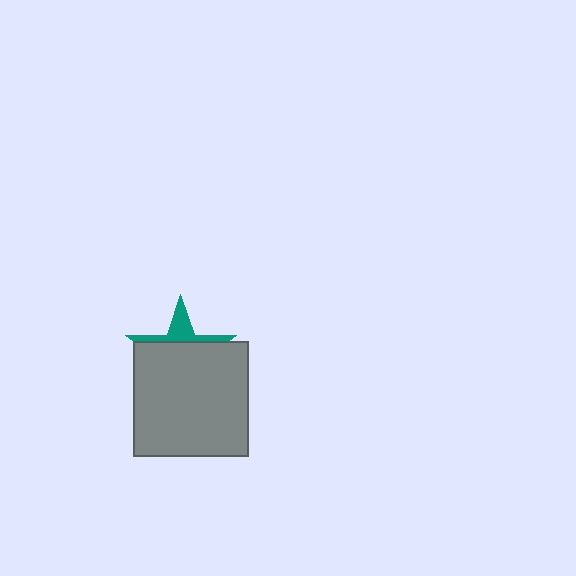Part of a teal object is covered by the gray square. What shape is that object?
It is a star.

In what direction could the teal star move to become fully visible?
The teal star could move up. That would shift it out from behind the gray square entirely.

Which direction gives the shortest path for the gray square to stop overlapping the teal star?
Moving down gives the shortest separation.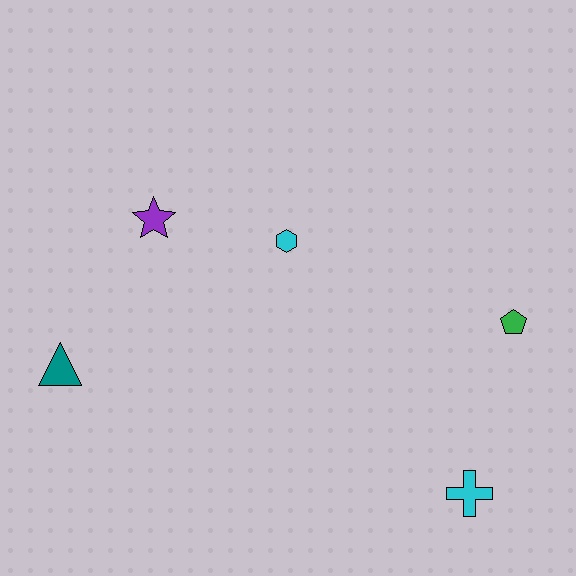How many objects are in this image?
There are 5 objects.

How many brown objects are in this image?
There are no brown objects.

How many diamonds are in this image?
There are no diamonds.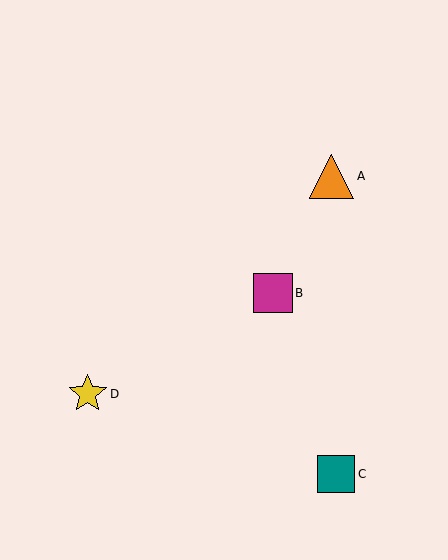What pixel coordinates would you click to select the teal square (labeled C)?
Click at (336, 474) to select the teal square C.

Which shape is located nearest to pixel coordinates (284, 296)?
The magenta square (labeled B) at (273, 293) is nearest to that location.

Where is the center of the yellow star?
The center of the yellow star is at (88, 394).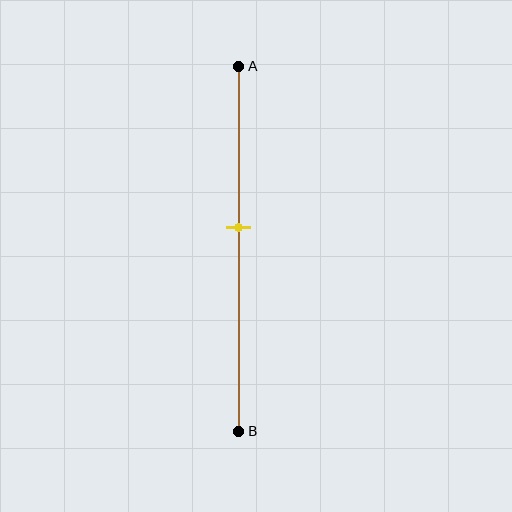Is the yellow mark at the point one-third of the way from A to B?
No, the mark is at about 45% from A, not at the 33% one-third point.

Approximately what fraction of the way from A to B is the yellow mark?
The yellow mark is approximately 45% of the way from A to B.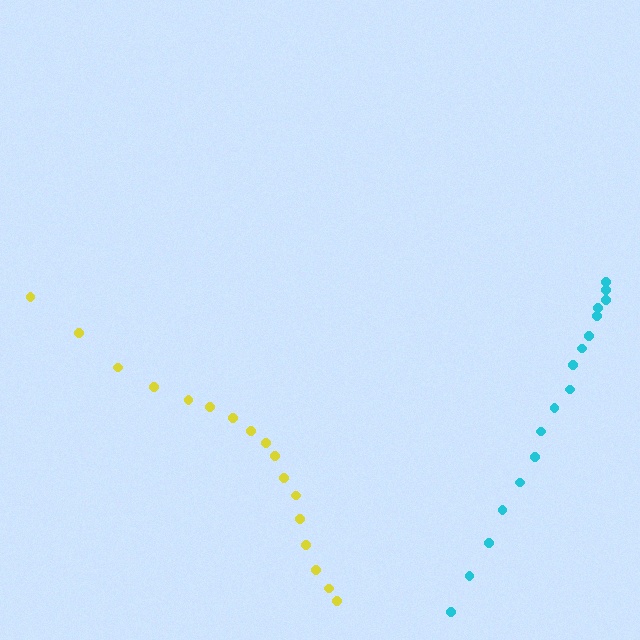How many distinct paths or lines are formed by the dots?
There are 2 distinct paths.